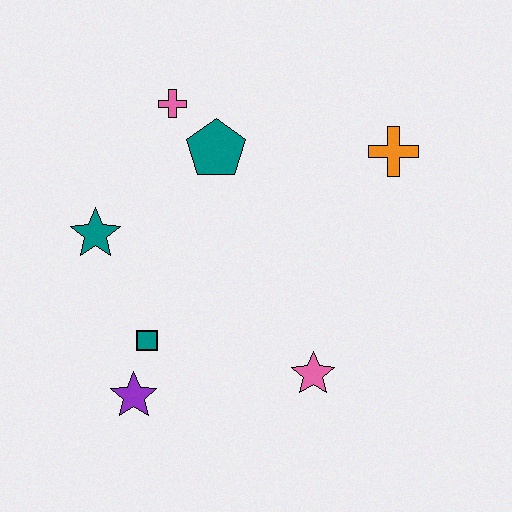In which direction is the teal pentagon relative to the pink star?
The teal pentagon is above the pink star.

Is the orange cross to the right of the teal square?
Yes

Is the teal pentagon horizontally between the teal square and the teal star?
No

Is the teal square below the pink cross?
Yes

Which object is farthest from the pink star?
The pink cross is farthest from the pink star.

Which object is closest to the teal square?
The purple star is closest to the teal square.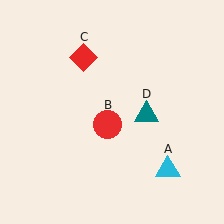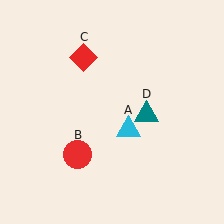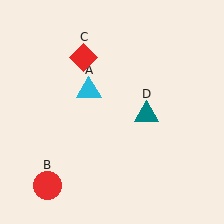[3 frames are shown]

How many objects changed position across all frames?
2 objects changed position: cyan triangle (object A), red circle (object B).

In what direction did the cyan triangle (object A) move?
The cyan triangle (object A) moved up and to the left.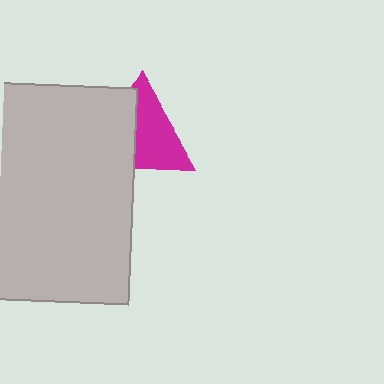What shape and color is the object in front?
The object in front is a light gray rectangle.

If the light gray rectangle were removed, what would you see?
You would see the complete magenta triangle.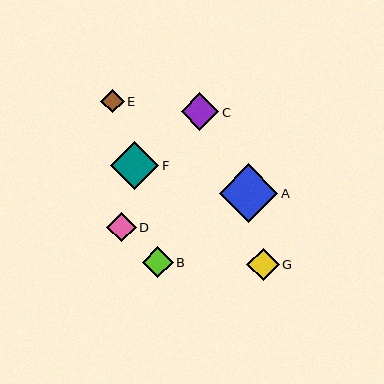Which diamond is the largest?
Diamond A is the largest with a size of approximately 58 pixels.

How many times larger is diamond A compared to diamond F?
Diamond A is approximately 1.2 times the size of diamond F.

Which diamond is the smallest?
Diamond E is the smallest with a size of approximately 23 pixels.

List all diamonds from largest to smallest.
From largest to smallest: A, F, C, G, B, D, E.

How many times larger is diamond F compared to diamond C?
Diamond F is approximately 1.3 times the size of diamond C.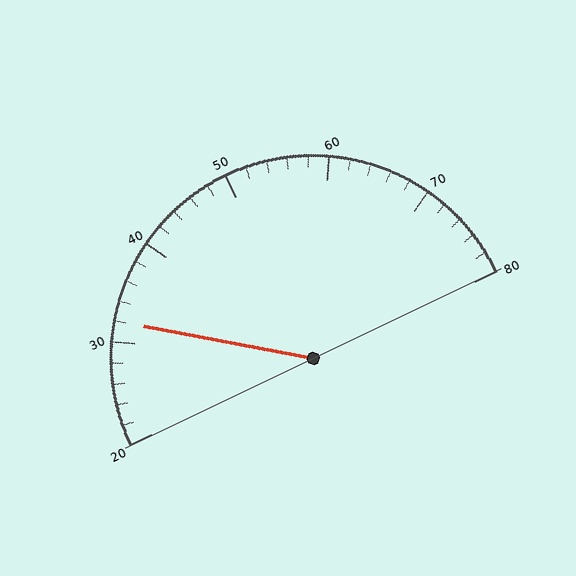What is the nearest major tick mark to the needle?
The nearest major tick mark is 30.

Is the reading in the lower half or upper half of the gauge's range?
The reading is in the lower half of the range (20 to 80).